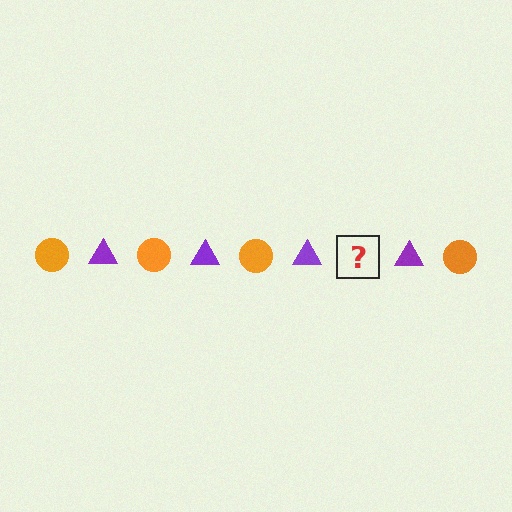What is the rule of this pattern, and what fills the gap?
The rule is that the pattern alternates between orange circle and purple triangle. The gap should be filled with an orange circle.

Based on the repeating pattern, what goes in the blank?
The blank should be an orange circle.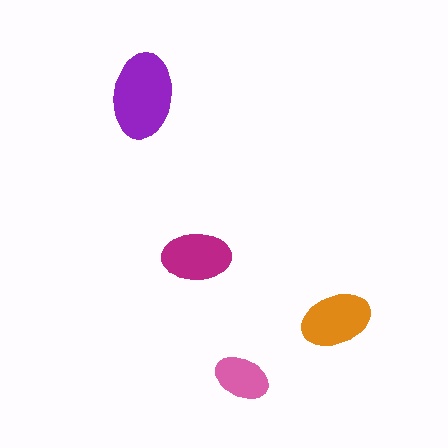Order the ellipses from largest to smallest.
the purple one, the orange one, the magenta one, the pink one.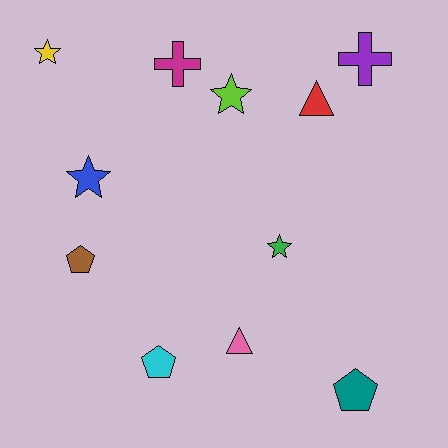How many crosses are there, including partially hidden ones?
There are 2 crosses.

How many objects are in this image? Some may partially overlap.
There are 11 objects.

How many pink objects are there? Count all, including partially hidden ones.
There is 1 pink object.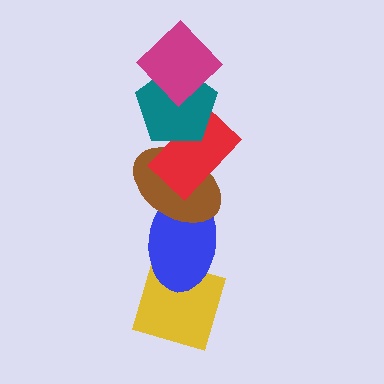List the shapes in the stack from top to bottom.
From top to bottom: the magenta diamond, the teal pentagon, the red rectangle, the brown ellipse, the blue ellipse, the yellow diamond.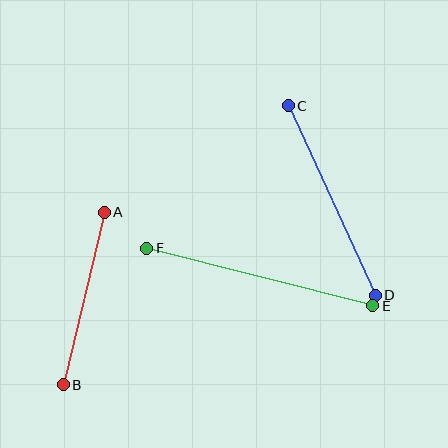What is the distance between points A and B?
The distance is approximately 178 pixels.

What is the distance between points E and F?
The distance is approximately 233 pixels.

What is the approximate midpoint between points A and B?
The midpoint is at approximately (84, 299) pixels.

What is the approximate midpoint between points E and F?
The midpoint is at approximately (260, 277) pixels.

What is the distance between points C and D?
The distance is approximately 208 pixels.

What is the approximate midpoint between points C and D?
The midpoint is at approximately (332, 201) pixels.